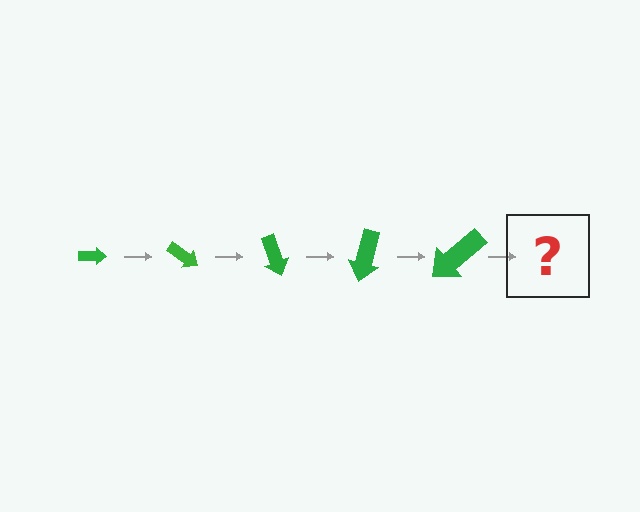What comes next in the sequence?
The next element should be an arrow, larger than the previous one and rotated 175 degrees from the start.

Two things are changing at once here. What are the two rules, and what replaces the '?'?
The two rules are that the arrow grows larger each step and it rotates 35 degrees each step. The '?' should be an arrow, larger than the previous one and rotated 175 degrees from the start.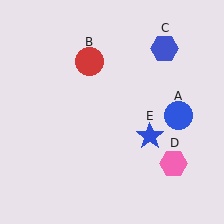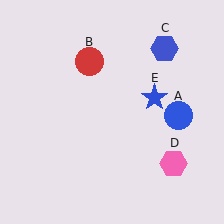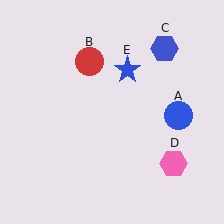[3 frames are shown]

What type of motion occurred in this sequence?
The blue star (object E) rotated counterclockwise around the center of the scene.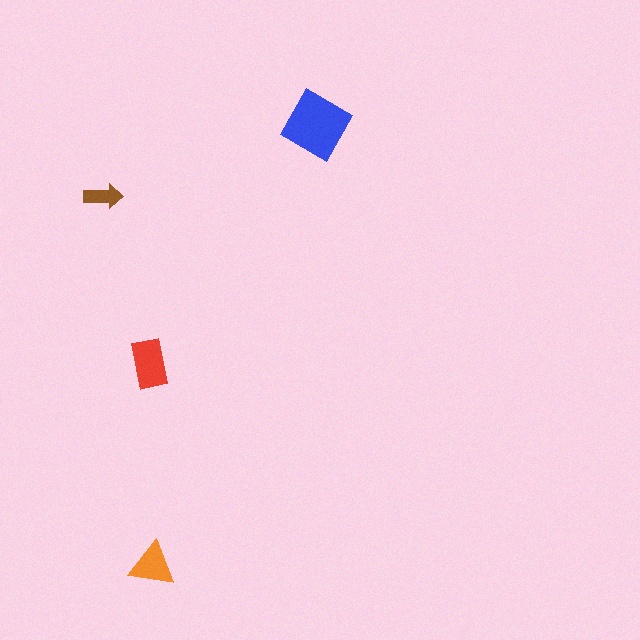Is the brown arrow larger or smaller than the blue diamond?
Smaller.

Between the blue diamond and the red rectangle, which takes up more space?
The blue diamond.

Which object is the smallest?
The brown arrow.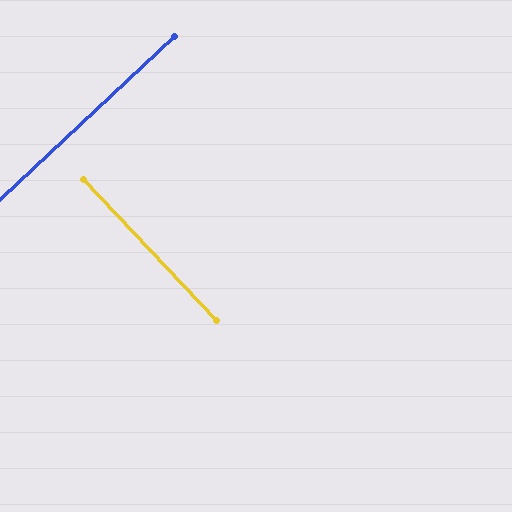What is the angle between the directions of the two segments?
Approximately 90 degrees.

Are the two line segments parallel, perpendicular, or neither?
Perpendicular — they meet at approximately 90°.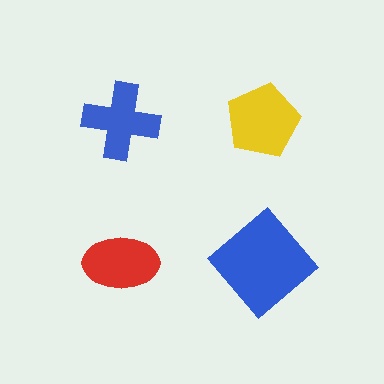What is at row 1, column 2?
A yellow pentagon.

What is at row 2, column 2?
A blue diamond.